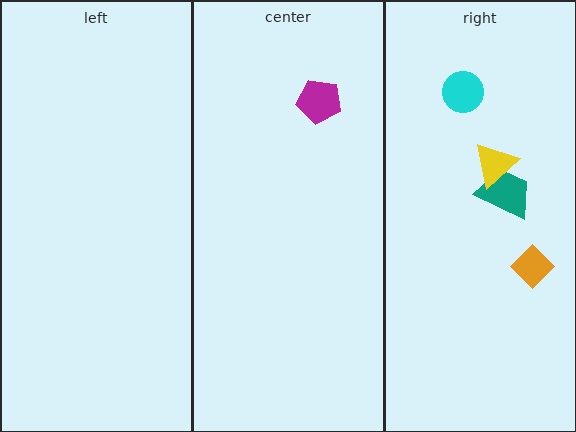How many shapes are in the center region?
1.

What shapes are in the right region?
The cyan circle, the teal trapezoid, the yellow triangle, the orange diamond.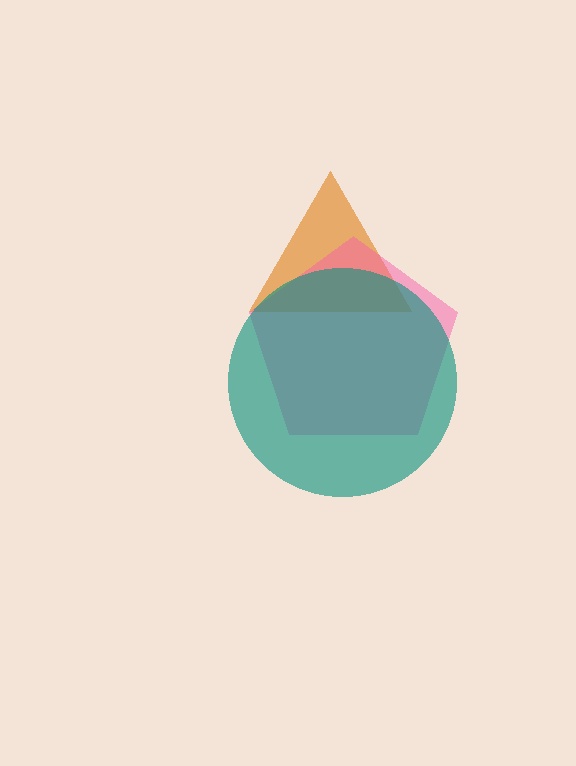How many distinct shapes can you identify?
There are 3 distinct shapes: an orange triangle, a pink pentagon, a teal circle.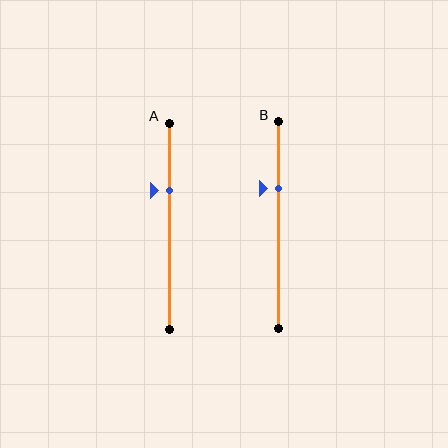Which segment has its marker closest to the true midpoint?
Segment A has its marker closest to the true midpoint.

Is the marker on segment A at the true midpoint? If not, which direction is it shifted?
No, the marker on segment A is shifted upward by about 18% of the segment length.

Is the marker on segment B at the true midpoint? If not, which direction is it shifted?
No, the marker on segment B is shifted upward by about 18% of the segment length.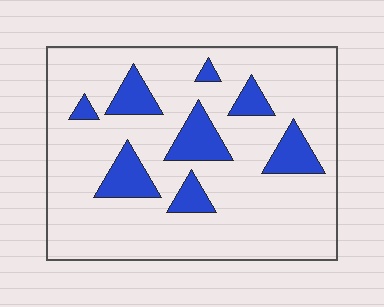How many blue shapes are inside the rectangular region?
8.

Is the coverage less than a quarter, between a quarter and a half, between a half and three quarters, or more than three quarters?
Less than a quarter.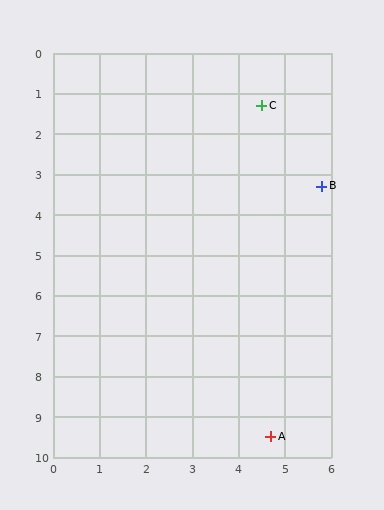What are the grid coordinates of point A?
Point A is at approximately (4.7, 9.5).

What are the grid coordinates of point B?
Point B is at approximately (5.8, 3.3).